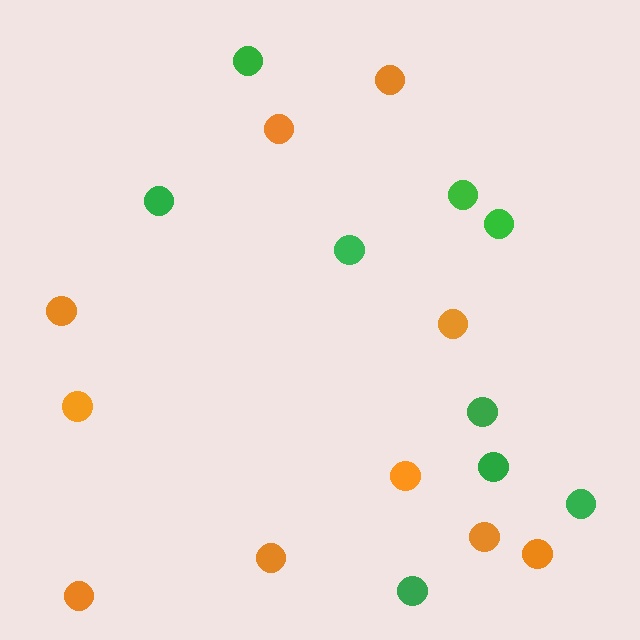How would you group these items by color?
There are 2 groups: one group of orange circles (10) and one group of green circles (9).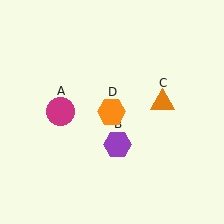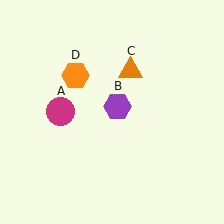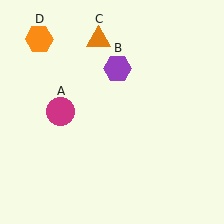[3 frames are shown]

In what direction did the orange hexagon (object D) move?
The orange hexagon (object D) moved up and to the left.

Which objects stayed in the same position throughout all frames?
Magenta circle (object A) remained stationary.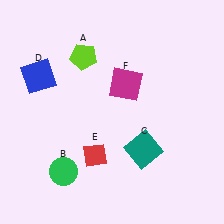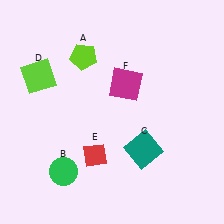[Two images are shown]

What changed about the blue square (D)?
In Image 1, D is blue. In Image 2, it changed to lime.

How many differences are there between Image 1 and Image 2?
There is 1 difference between the two images.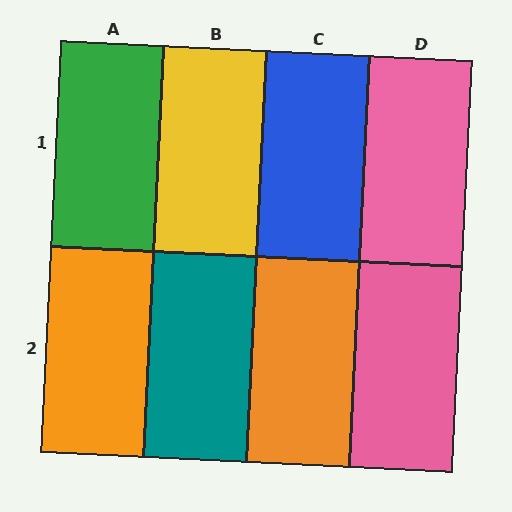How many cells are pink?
2 cells are pink.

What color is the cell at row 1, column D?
Pink.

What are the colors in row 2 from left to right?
Orange, teal, orange, pink.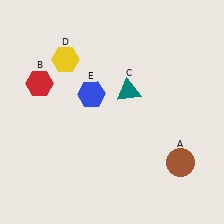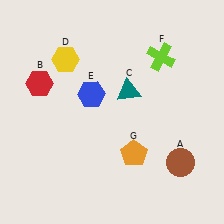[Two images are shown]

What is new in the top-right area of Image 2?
A lime cross (F) was added in the top-right area of Image 2.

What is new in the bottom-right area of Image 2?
An orange pentagon (G) was added in the bottom-right area of Image 2.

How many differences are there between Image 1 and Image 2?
There are 2 differences between the two images.